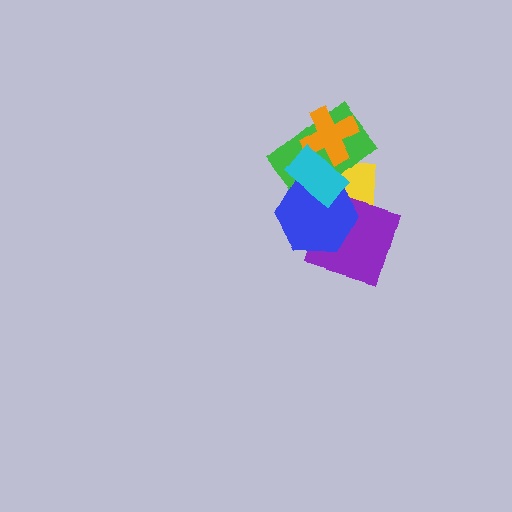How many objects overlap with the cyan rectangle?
4 objects overlap with the cyan rectangle.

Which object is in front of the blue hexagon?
The cyan rectangle is in front of the blue hexagon.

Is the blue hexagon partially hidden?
Yes, it is partially covered by another shape.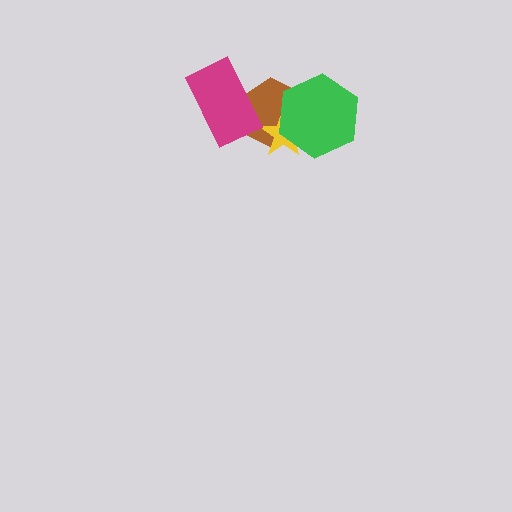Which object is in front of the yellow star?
The green hexagon is in front of the yellow star.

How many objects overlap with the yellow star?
2 objects overlap with the yellow star.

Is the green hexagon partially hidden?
No, no other shape covers it.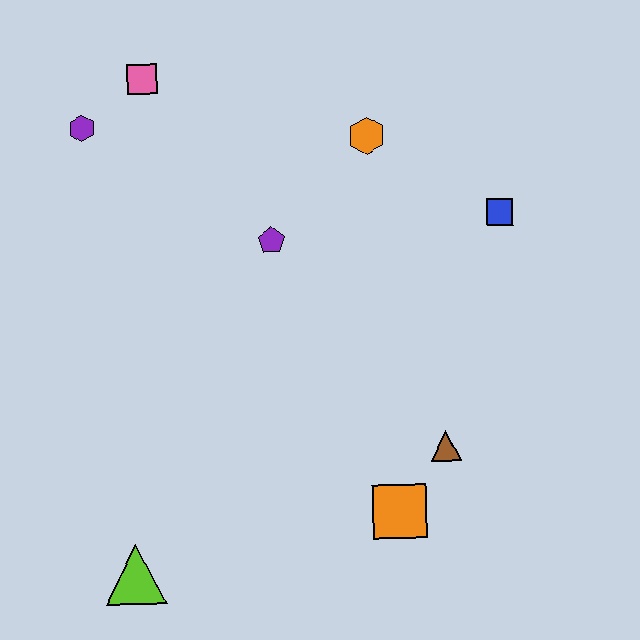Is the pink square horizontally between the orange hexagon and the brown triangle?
No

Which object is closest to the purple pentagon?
The orange hexagon is closest to the purple pentagon.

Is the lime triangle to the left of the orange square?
Yes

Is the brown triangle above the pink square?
No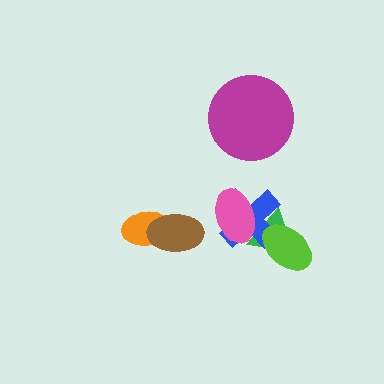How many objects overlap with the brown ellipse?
1 object overlaps with the brown ellipse.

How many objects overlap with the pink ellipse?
2 objects overlap with the pink ellipse.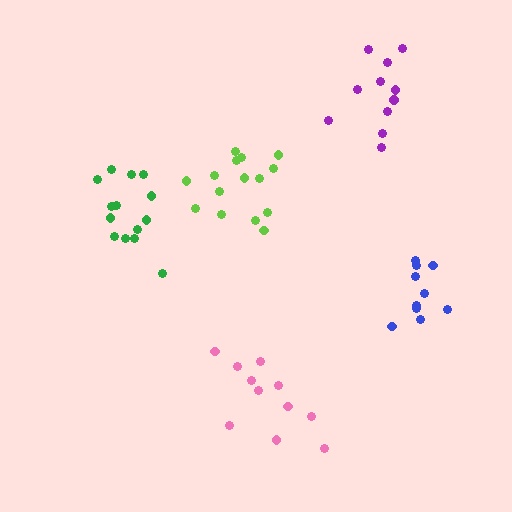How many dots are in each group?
Group 1: 11 dots, Group 2: 10 dots, Group 3: 15 dots, Group 4: 11 dots, Group 5: 14 dots (61 total).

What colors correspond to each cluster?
The clusters are colored: purple, blue, lime, pink, green.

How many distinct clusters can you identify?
There are 5 distinct clusters.